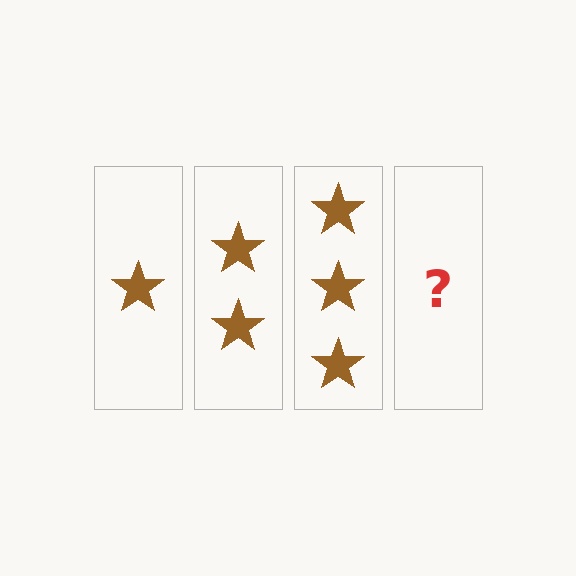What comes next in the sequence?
The next element should be 4 stars.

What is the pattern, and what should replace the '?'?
The pattern is that each step adds one more star. The '?' should be 4 stars.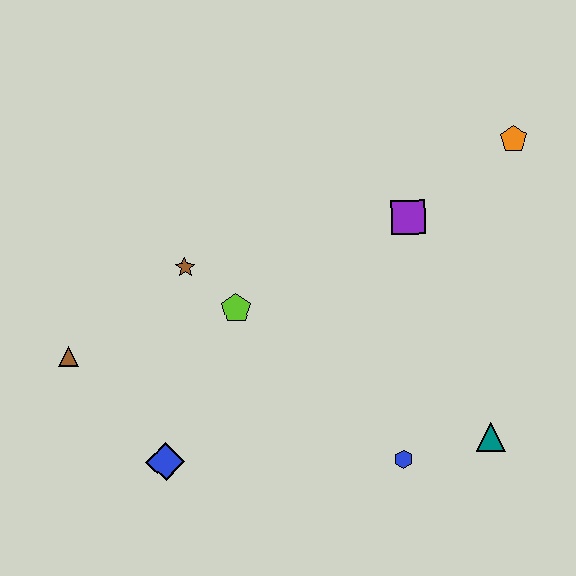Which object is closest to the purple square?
The orange pentagon is closest to the purple square.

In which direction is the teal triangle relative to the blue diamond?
The teal triangle is to the right of the blue diamond.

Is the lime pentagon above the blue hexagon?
Yes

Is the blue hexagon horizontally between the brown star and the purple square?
Yes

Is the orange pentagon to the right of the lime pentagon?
Yes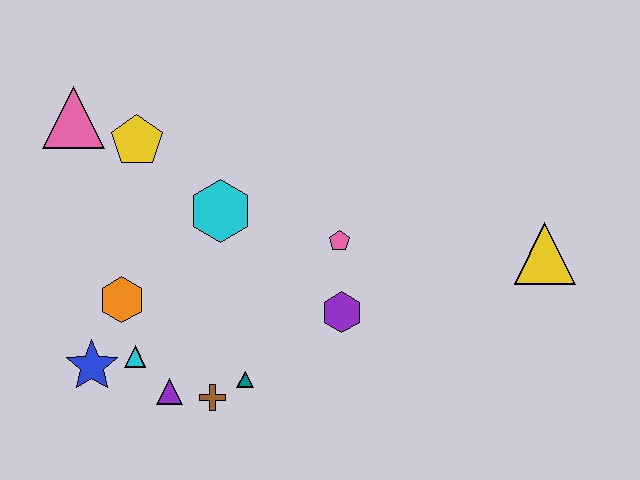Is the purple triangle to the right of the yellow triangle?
No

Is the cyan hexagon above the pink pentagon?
Yes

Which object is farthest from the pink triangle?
The yellow triangle is farthest from the pink triangle.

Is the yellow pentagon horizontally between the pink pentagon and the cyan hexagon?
No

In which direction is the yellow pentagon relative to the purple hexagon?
The yellow pentagon is to the left of the purple hexagon.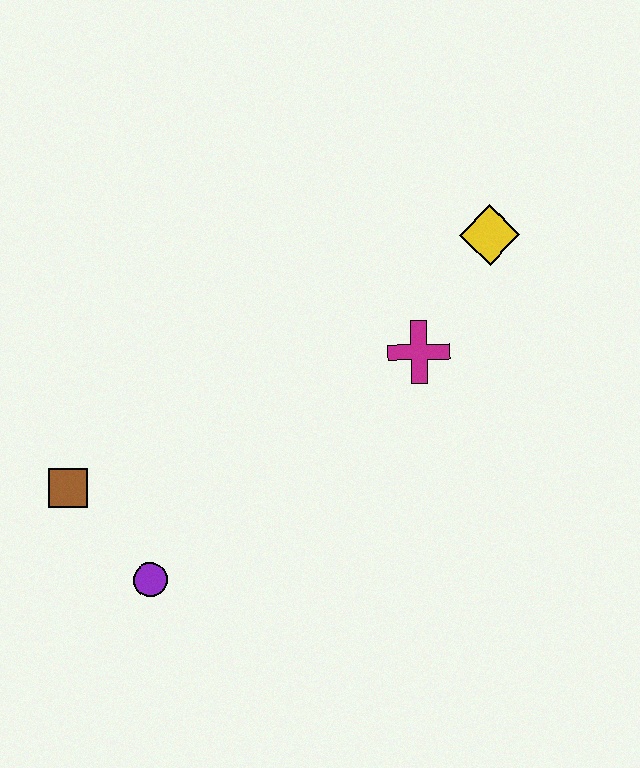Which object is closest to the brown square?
The purple circle is closest to the brown square.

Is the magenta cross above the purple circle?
Yes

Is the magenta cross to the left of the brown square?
No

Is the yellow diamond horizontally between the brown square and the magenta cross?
No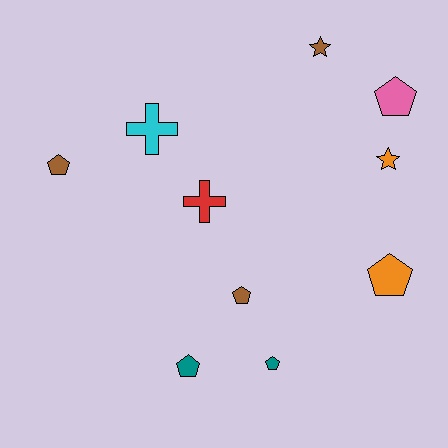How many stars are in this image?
There are 2 stars.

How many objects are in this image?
There are 10 objects.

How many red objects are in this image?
There is 1 red object.